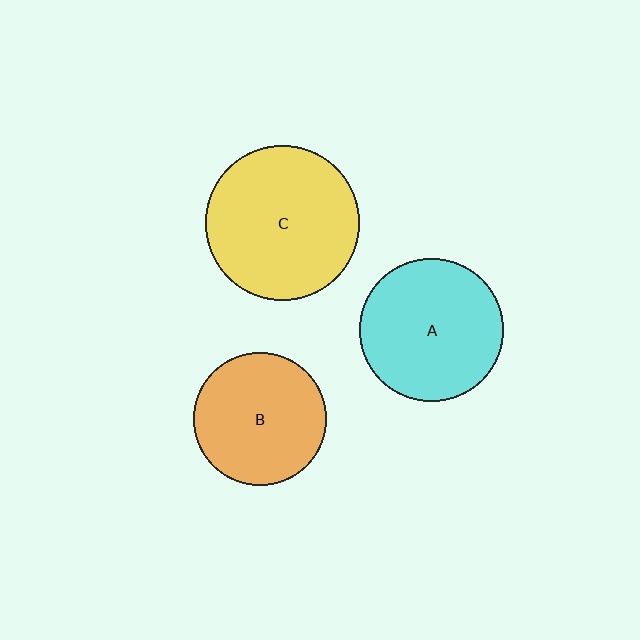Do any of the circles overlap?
No, none of the circles overlap.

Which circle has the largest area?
Circle C (yellow).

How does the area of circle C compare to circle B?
Approximately 1.3 times.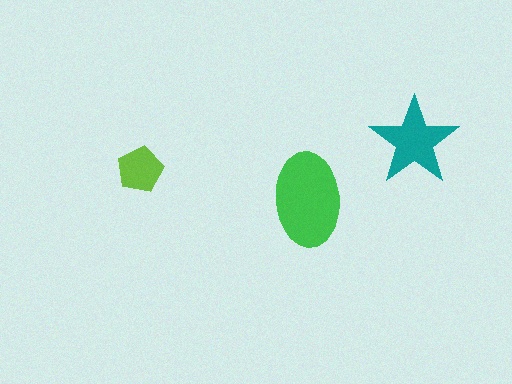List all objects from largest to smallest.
The green ellipse, the teal star, the lime pentagon.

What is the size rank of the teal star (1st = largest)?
2nd.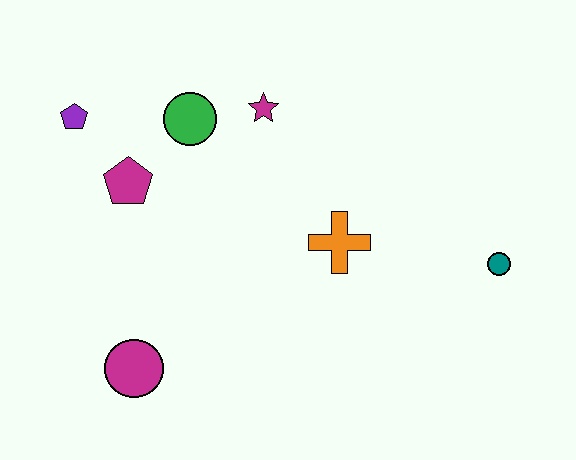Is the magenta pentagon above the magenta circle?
Yes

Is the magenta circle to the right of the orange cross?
No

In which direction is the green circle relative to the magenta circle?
The green circle is above the magenta circle.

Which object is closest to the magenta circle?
The magenta pentagon is closest to the magenta circle.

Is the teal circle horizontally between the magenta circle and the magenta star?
No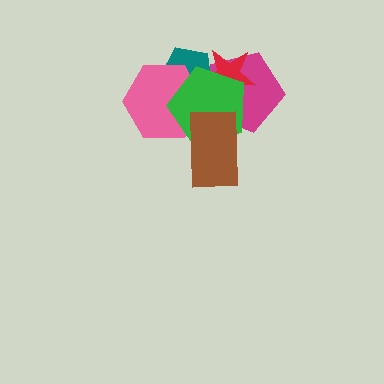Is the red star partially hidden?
Yes, it is partially covered by another shape.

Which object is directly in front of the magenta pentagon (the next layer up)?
The red star is directly in front of the magenta pentagon.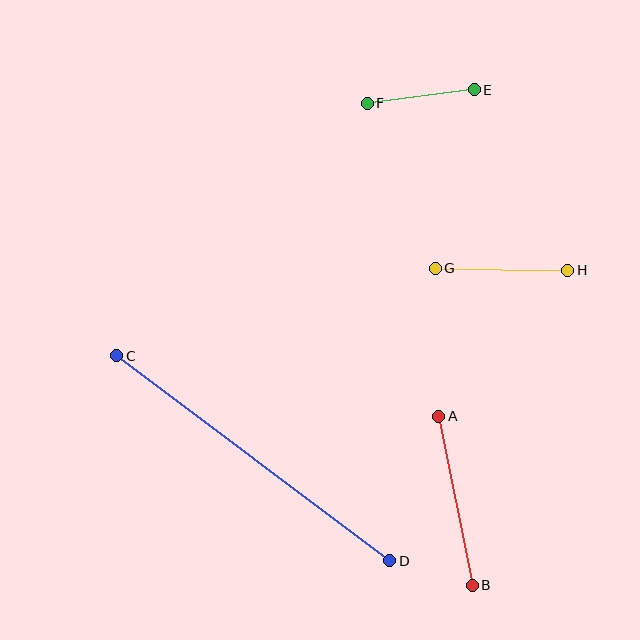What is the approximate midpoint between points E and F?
The midpoint is at approximately (421, 97) pixels.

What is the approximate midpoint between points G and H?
The midpoint is at approximately (502, 269) pixels.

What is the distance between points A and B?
The distance is approximately 172 pixels.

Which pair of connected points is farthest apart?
Points C and D are farthest apart.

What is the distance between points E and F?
The distance is approximately 108 pixels.